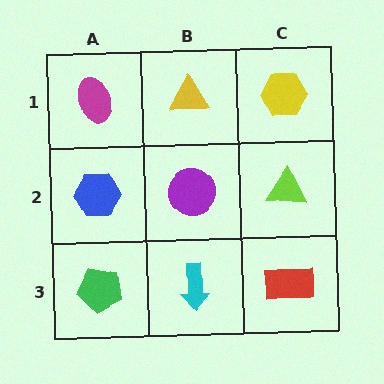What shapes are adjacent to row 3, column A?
A blue hexagon (row 2, column A), a cyan arrow (row 3, column B).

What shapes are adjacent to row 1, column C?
A lime triangle (row 2, column C), a yellow triangle (row 1, column B).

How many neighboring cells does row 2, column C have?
3.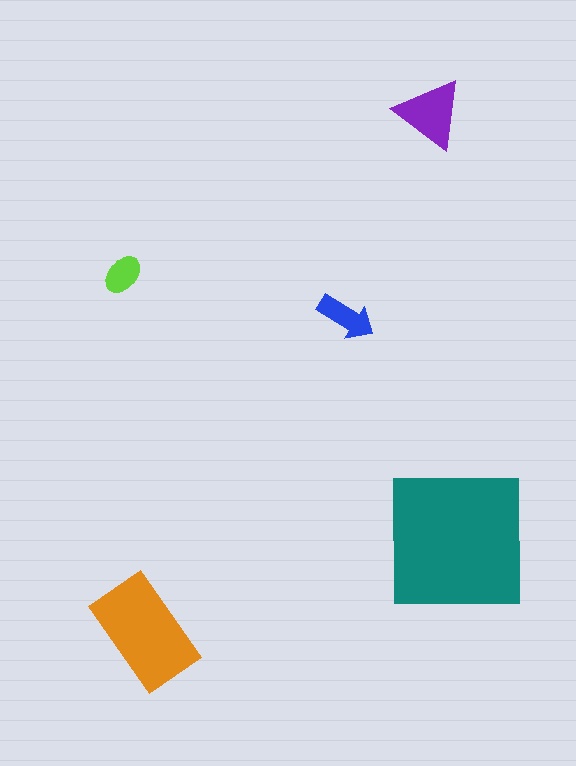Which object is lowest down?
The orange rectangle is bottommost.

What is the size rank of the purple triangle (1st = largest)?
3rd.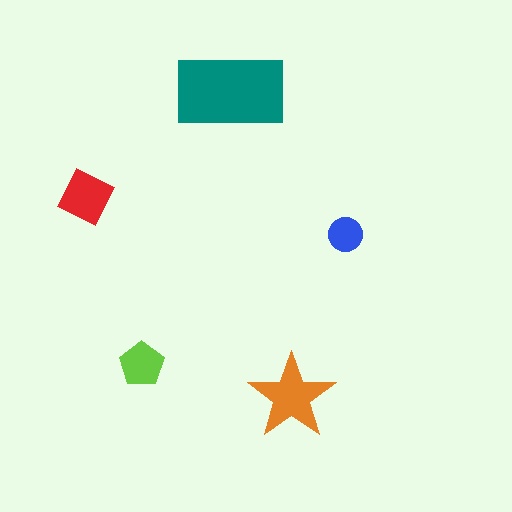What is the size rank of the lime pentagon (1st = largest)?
4th.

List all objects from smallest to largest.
The blue circle, the lime pentagon, the red diamond, the orange star, the teal rectangle.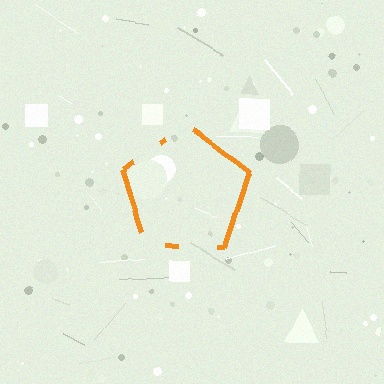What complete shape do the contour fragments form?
The contour fragments form a pentagon.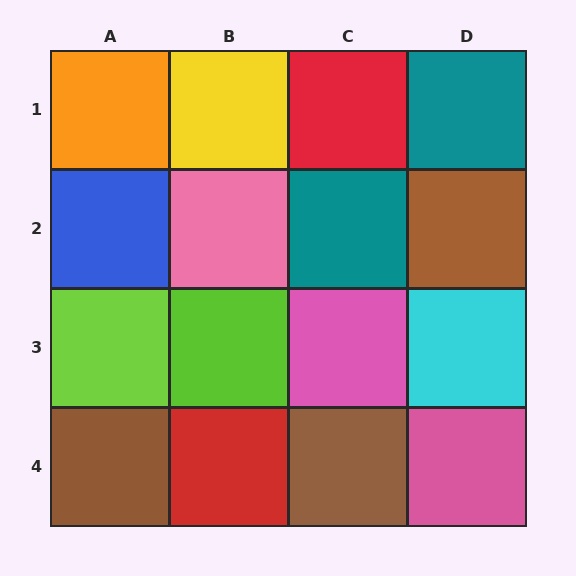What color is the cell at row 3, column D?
Cyan.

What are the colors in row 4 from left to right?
Brown, red, brown, pink.